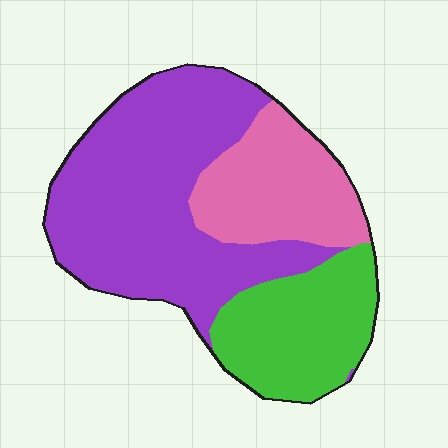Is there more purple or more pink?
Purple.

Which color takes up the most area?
Purple, at roughly 55%.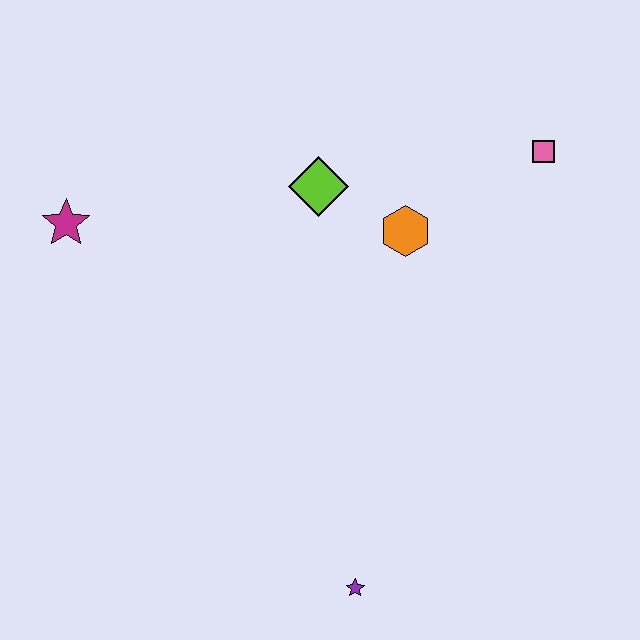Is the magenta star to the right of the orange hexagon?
No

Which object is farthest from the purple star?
The pink square is farthest from the purple star.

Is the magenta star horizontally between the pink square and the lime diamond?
No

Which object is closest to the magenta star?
The lime diamond is closest to the magenta star.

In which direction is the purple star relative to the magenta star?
The purple star is below the magenta star.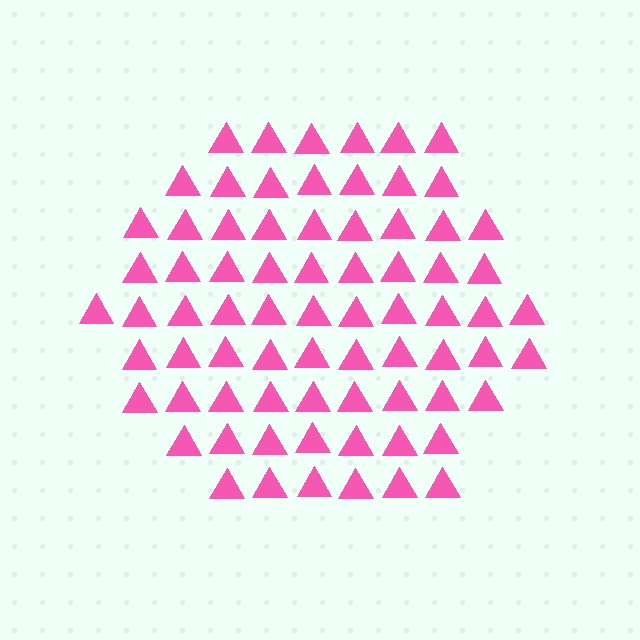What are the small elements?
The small elements are triangles.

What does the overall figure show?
The overall figure shows a hexagon.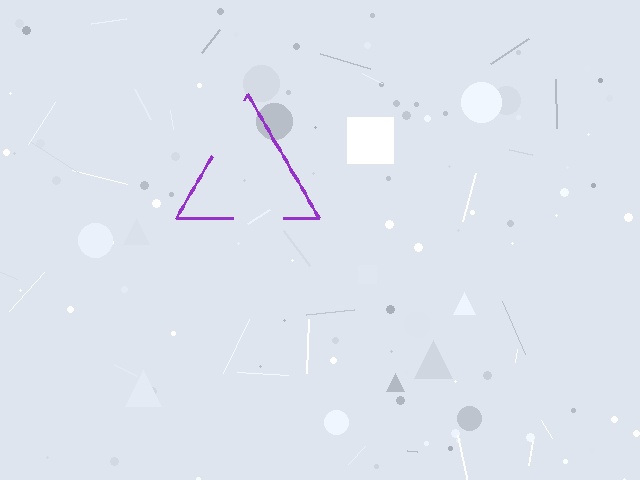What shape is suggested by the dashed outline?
The dashed outline suggests a triangle.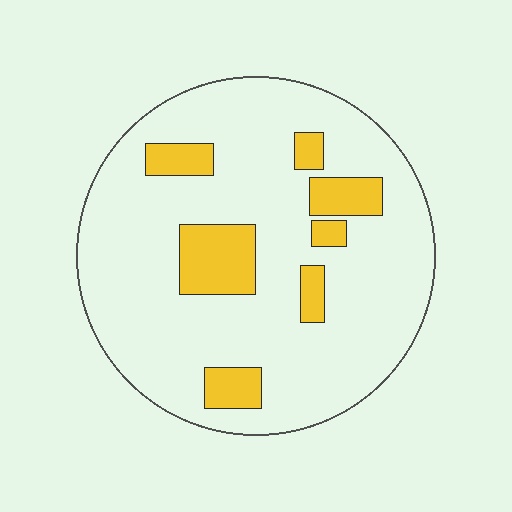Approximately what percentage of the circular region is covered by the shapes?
Approximately 15%.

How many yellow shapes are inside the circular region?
7.